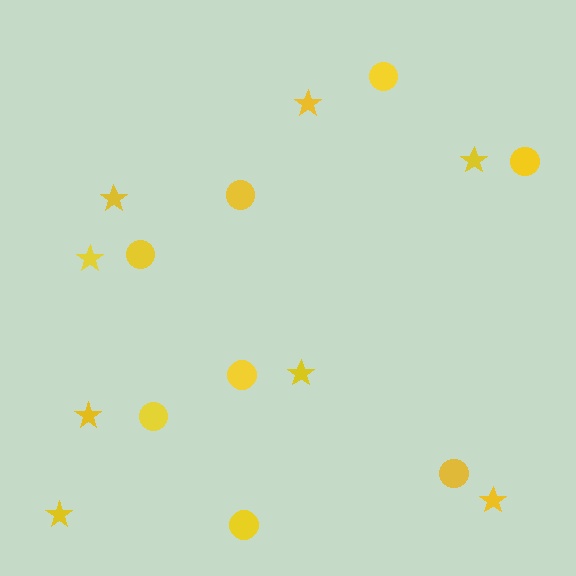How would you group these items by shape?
There are 2 groups: one group of circles (8) and one group of stars (8).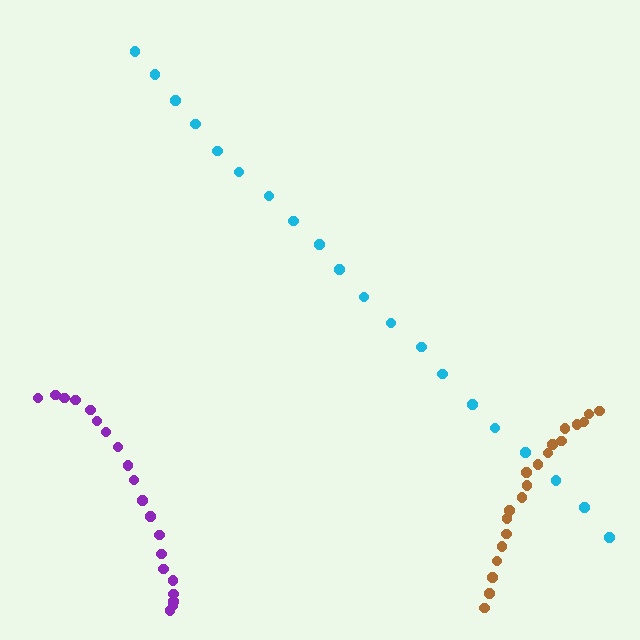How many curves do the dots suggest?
There are 3 distinct paths.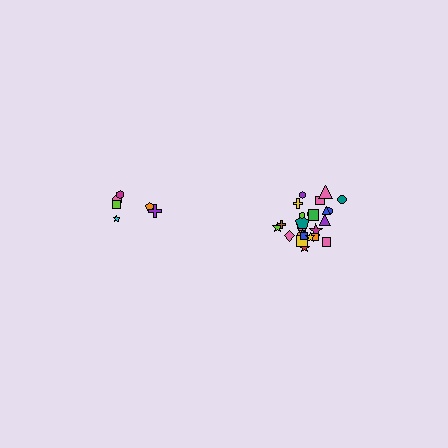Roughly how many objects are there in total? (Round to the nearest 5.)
Roughly 30 objects in total.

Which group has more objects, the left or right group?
The right group.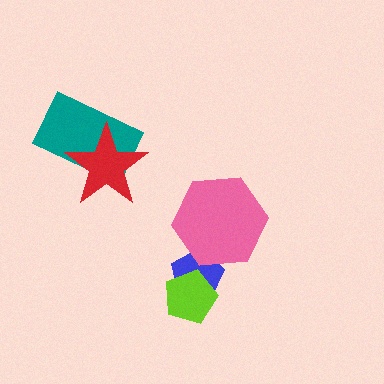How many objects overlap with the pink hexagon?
1 object overlaps with the pink hexagon.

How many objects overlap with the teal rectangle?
1 object overlaps with the teal rectangle.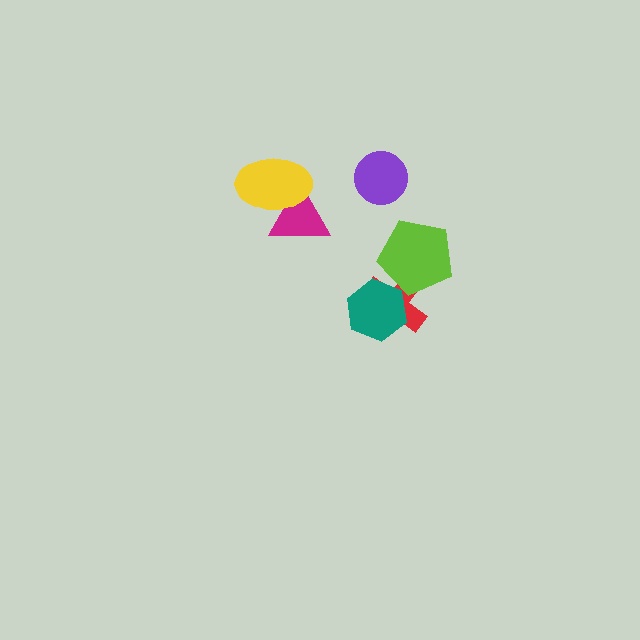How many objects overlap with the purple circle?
0 objects overlap with the purple circle.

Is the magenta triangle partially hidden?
Yes, it is partially covered by another shape.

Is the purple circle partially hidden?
No, no other shape covers it.